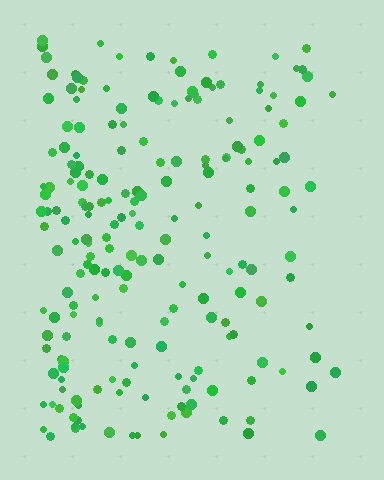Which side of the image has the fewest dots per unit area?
The right.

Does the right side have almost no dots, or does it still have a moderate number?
Still a moderate number, just noticeably fewer than the left.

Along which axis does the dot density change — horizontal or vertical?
Horizontal.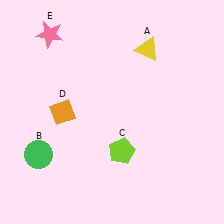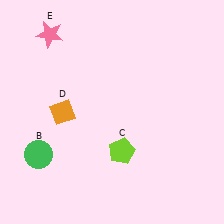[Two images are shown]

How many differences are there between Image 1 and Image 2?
There is 1 difference between the two images.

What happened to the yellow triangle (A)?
The yellow triangle (A) was removed in Image 2. It was in the top-right area of Image 1.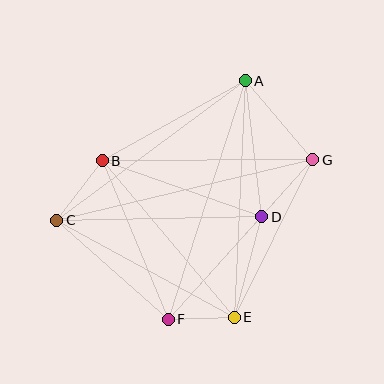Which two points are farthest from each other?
Points C and G are farthest from each other.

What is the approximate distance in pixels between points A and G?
The distance between A and G is approximately 104 pixels.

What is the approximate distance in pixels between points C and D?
The distance between C and D is approximately 205 pixels.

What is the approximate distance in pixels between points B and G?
The distance between B and G is approximately 210 pixels.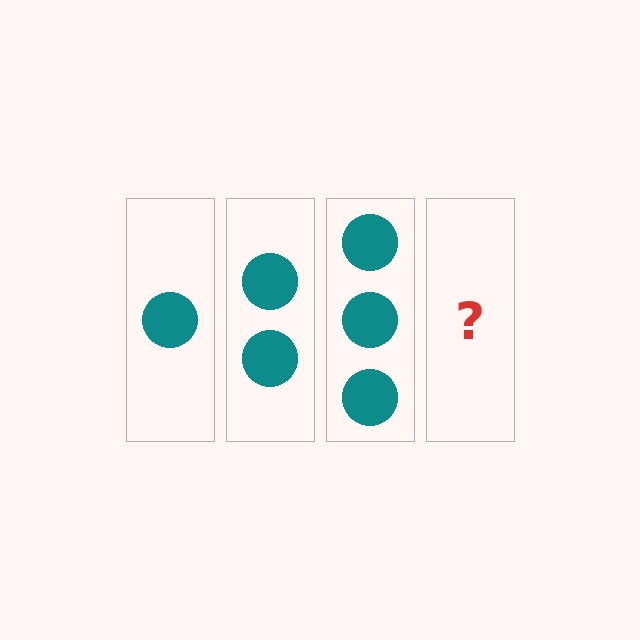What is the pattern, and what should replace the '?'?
The pattern is that each step adds one more circle. The '?' should be 4 circles.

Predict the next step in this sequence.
The next step is 4 circles.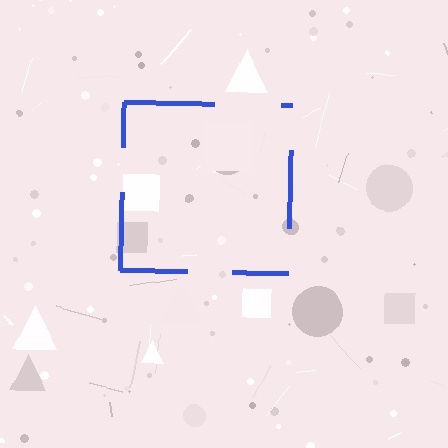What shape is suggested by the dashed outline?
The dashed outline suggests a square.